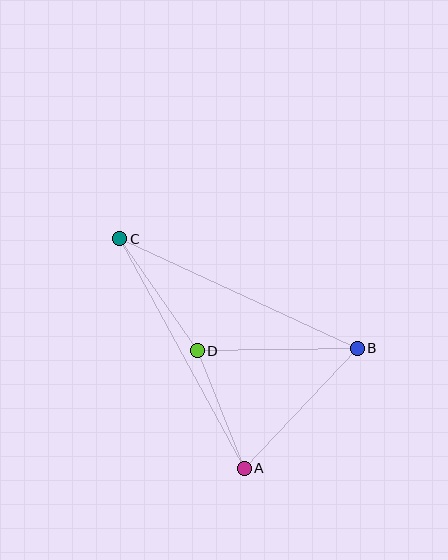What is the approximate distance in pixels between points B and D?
The distance between B and D is approximately 160 pixels.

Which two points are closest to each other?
Points A and D are closest to each other.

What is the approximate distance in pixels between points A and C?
The distance between A and C is approximately 261 pixels.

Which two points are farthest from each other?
Points B and C are farthest from each other.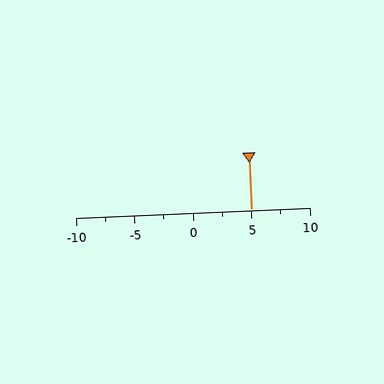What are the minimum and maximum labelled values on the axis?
The axis runs from -10 to 10.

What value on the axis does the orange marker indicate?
The marker indicates approximately 5.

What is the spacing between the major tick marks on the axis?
The major ticks are spaced 5 apart.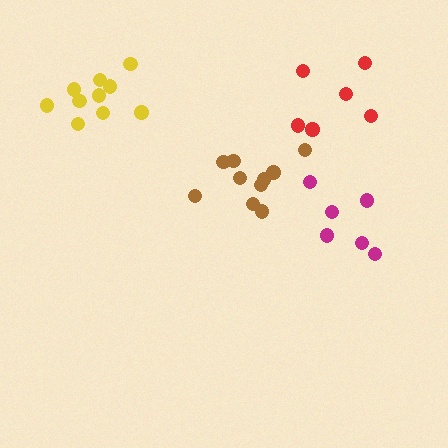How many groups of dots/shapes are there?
There are 4 groups.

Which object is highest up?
The yellow cluster is topmost.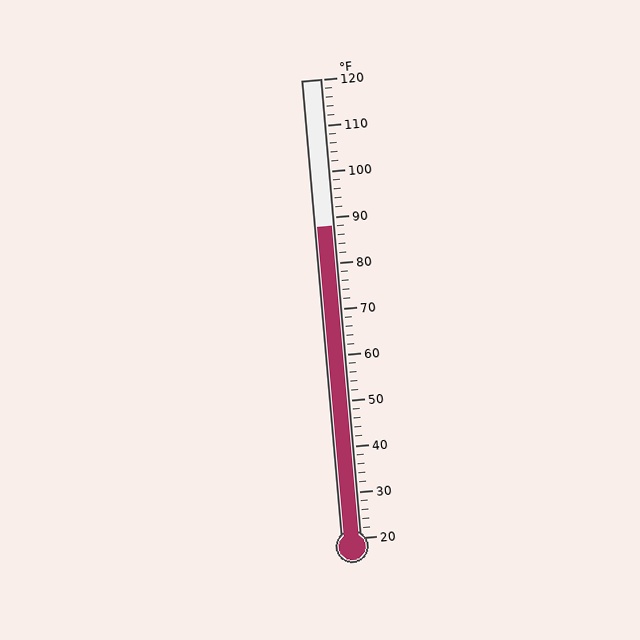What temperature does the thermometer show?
The thermometer shows approximately 88°F.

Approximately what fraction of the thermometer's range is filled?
The thermometer is filled to approximately 70% of its range.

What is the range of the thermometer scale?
The thermometer scale ranges from 20°F to 120°F.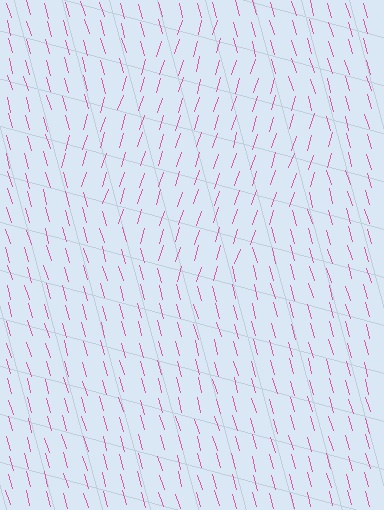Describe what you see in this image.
The image is filled with small pink line segments. A diamond region in the image has lines oriented differently from the surrounding lines, creating a visible texture boundary.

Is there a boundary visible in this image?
Yes, there is a texture boundary formed by a change in line orientation.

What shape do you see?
I see a diamond.